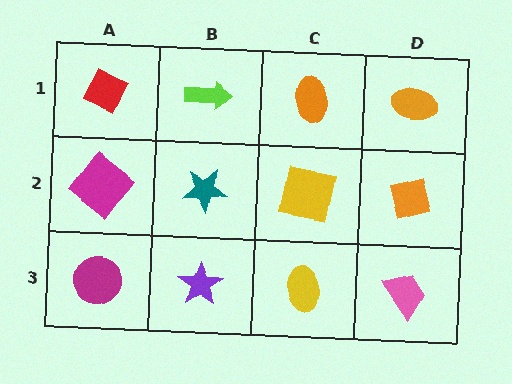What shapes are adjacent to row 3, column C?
A yellow square (row 2, column C), a purple star (row 3, column B), a pink trapezoid (row 3, column D).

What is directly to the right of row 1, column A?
A lime arrow.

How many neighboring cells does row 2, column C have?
4.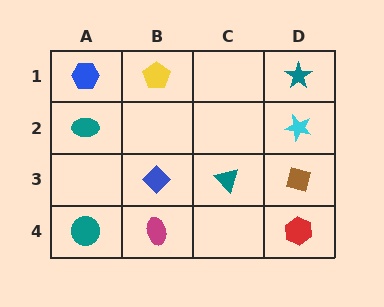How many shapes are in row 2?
2 shapes.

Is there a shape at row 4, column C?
No, that cell is empty.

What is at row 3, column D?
A brown square.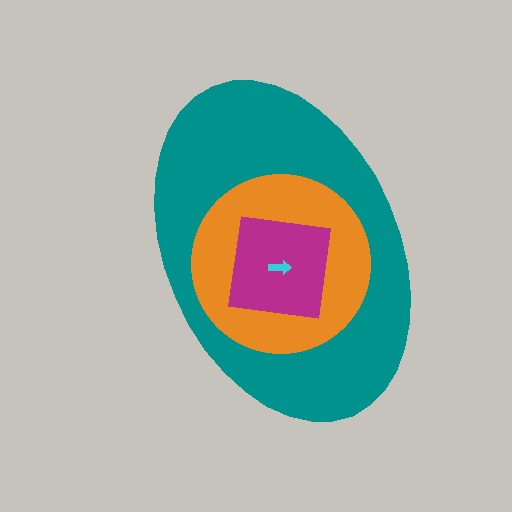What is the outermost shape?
The teal ellipse.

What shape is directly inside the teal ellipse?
The orange circle.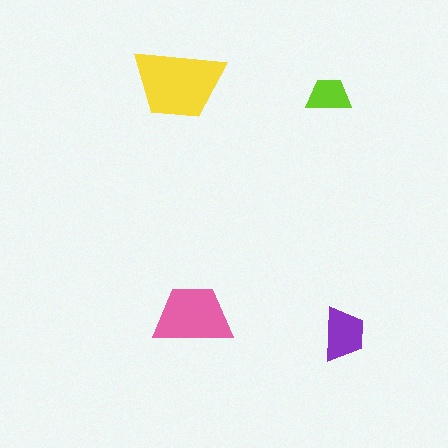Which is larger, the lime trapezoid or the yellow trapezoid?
The yellow one.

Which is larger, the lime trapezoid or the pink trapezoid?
The pink one.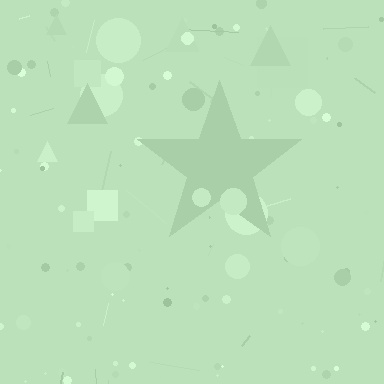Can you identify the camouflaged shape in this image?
The camouflaged shape is a star.